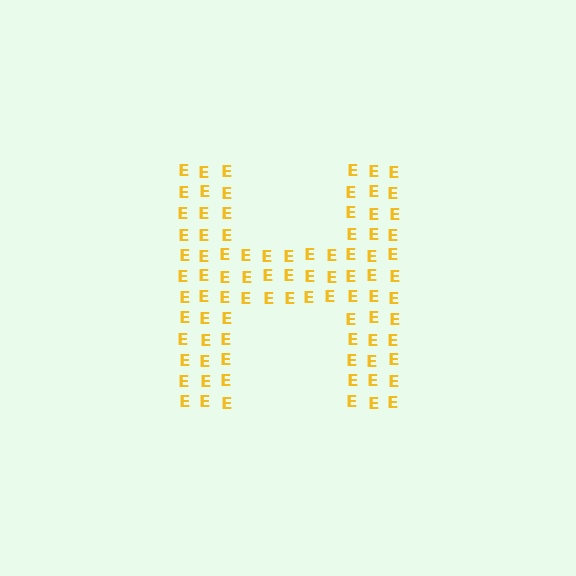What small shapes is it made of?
It is made of small letter E's.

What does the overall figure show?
The overall figure shows the letter H.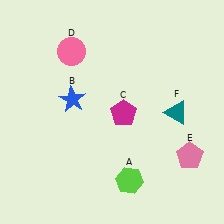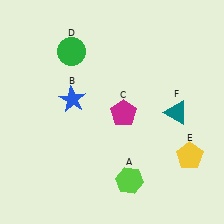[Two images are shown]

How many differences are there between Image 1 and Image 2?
There are 2 differences between the two images.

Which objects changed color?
D changed from pink to green. E changed from pink to yellow.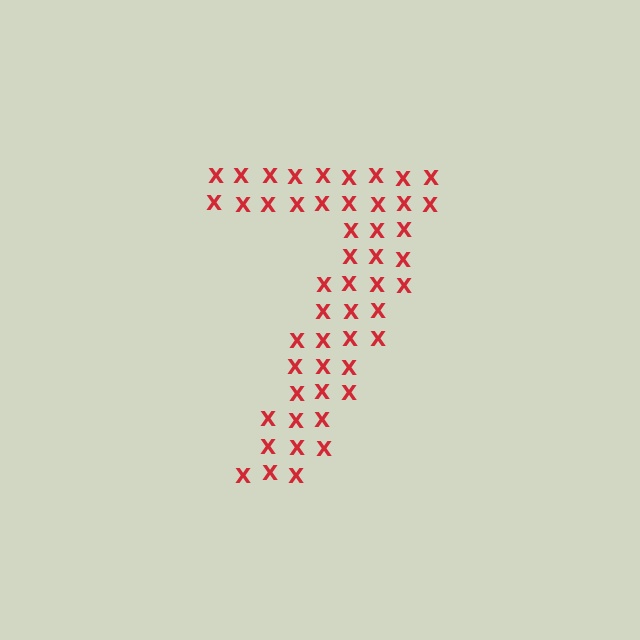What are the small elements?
The small elements are letter X's.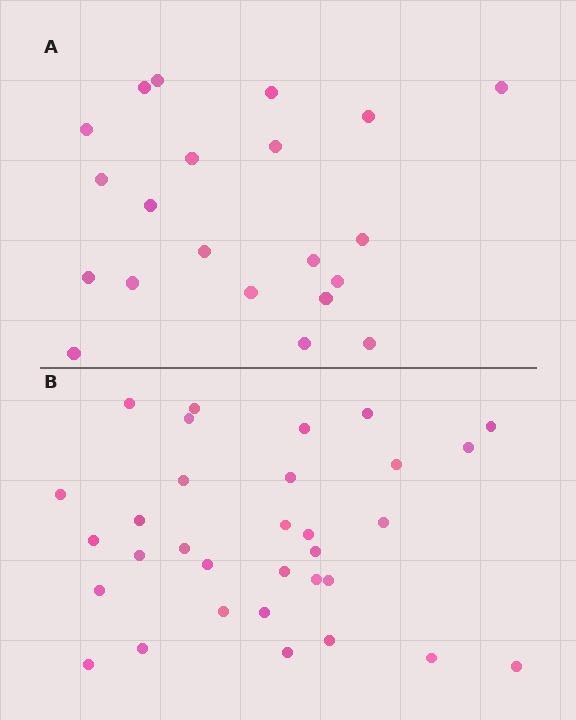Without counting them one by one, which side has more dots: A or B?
Region B (the bottom region) has more dots.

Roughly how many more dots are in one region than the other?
Region B has roughly 12 or so more dots than region A.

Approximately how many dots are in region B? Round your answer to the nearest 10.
About 30 dots. (The exact count is 32, which rounds to 30.)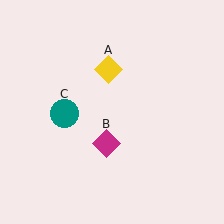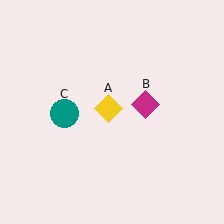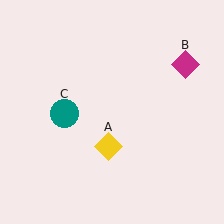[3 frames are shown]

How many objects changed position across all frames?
2 objects changed position: yellow diamond (object A), magenta diamond (object B).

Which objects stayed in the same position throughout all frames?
Teal circle (object C) remained stationary.